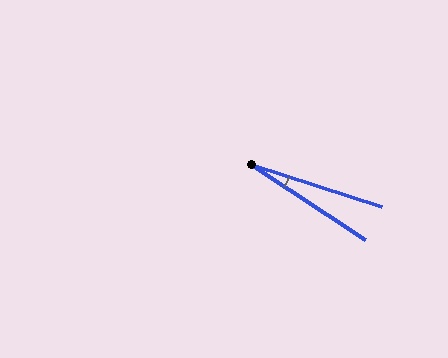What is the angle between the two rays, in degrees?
Approximately 15 degrees.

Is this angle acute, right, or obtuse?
It is acute.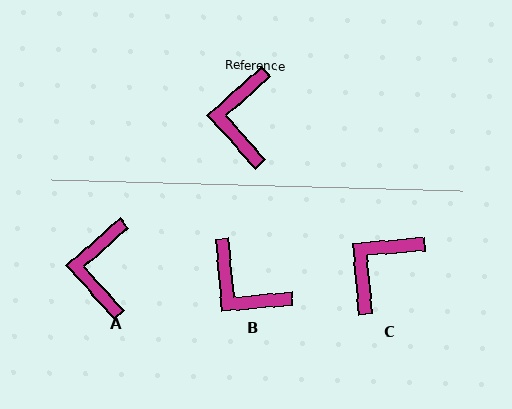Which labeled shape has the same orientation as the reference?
A.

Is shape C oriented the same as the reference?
No, it is off by about 37 degrees.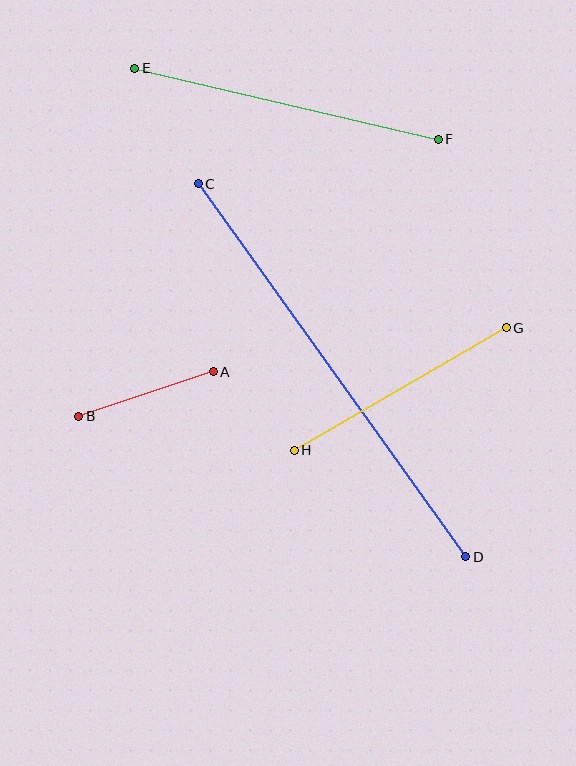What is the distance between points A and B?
The distance is approximately 142 pixels.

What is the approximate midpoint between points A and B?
The midpoint is at approximately (146, 394) pixels.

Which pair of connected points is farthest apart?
Points C and D are farthest apart.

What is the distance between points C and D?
The distance is approximately 459 pixels.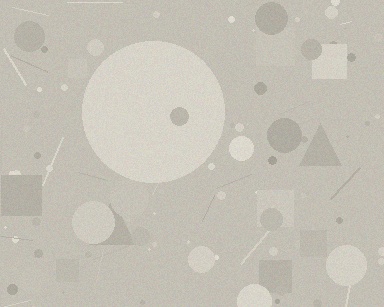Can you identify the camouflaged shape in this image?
The camouflaged shape is a circle.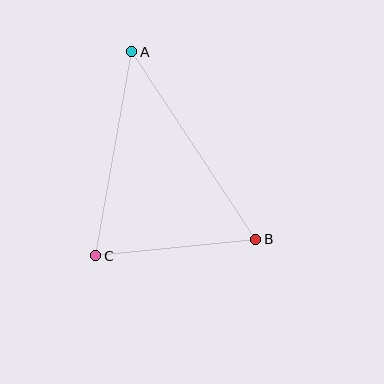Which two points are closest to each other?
Points B and C are closest to each other.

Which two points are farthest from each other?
Points A and B are farthest from each other.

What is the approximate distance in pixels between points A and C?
The distance between A and C is approximately 207 pixels.